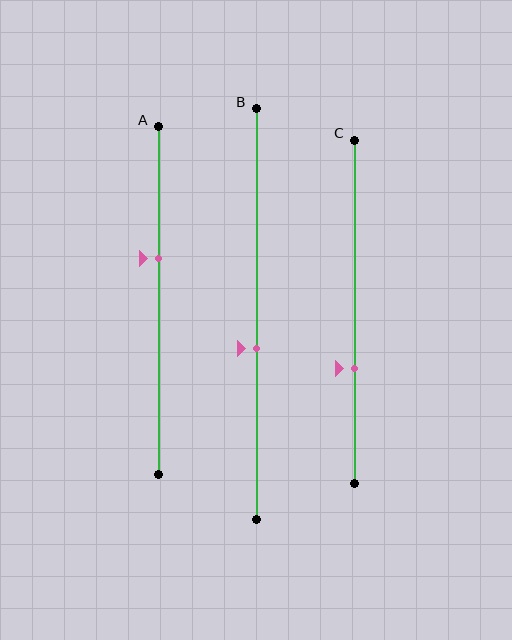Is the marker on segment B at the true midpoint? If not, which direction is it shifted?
No, the marker on segment B is shifted downward by about 8% of the segment length.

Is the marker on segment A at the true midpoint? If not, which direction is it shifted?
No, the marker on segment A is shifted upward by about 12% of the segment length.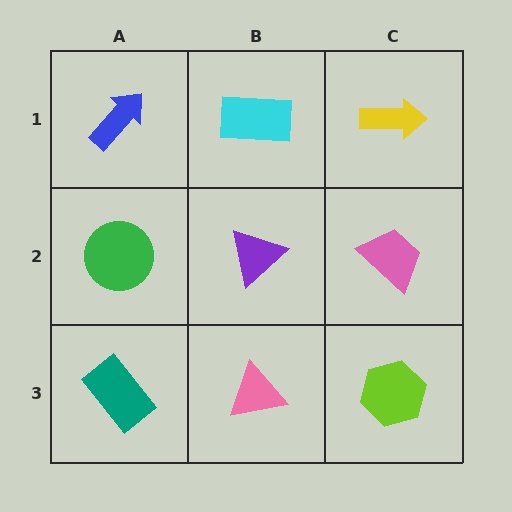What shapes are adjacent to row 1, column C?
A pink trapezoid (row 2, column C), a cyan rectangle (row 1, column B).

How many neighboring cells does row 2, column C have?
3.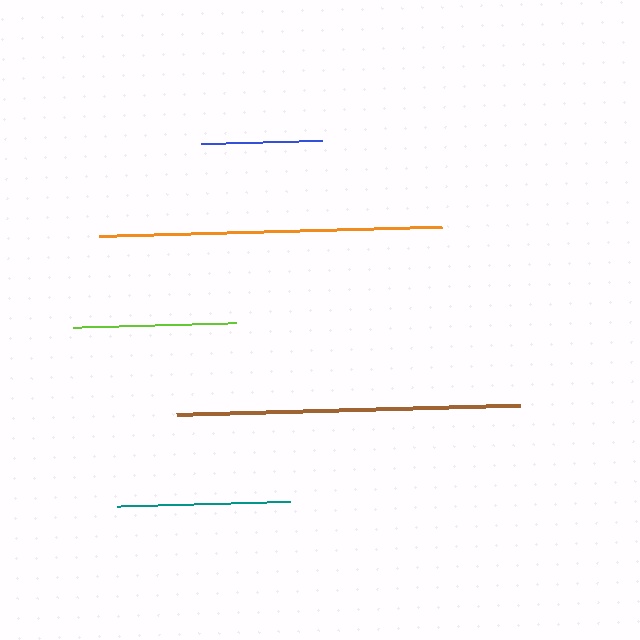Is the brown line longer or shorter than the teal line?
The brown line is longer than the teal line.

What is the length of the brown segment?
The brown segment is approximately 344 pixels long.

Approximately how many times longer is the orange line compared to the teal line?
The orange line is approximately 2.0 times the length of the teal line.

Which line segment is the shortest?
The blue line is the shortest at approximately 121 pixels.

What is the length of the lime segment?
The lime segment is approximately 163 pixels long.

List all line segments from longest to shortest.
From longest to shortest: brown, orange, teal, lime, blue.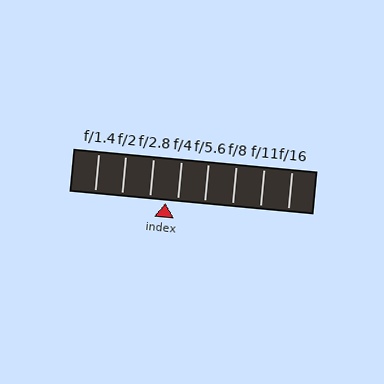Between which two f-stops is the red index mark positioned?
The index mark is between f/2.8 and f/4.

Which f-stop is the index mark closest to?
The index mark is closest to f/4.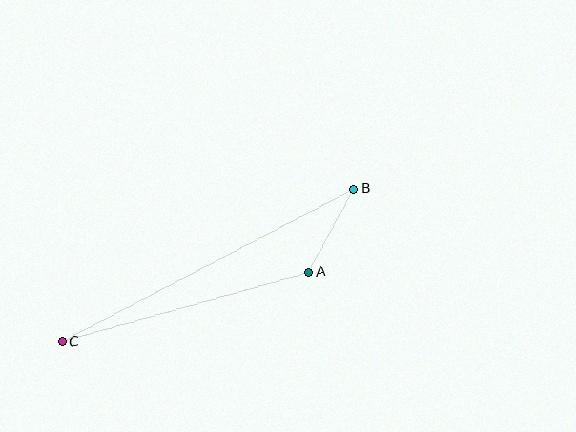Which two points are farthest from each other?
Points B and C are farthest from each other.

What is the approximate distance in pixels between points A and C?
The distance between A and C is approximately 256 pixels.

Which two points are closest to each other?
Points A and B are closest to each other.